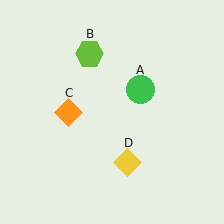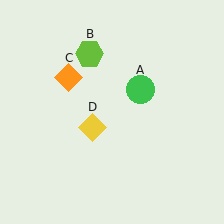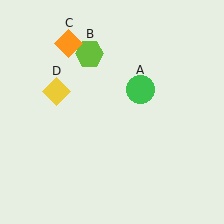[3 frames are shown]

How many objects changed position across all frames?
2 objects changed position: orange diamond (object C), yellow diamond (object D).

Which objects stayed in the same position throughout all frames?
Green circle (object A) and lime hexagon (object B) remained stationary.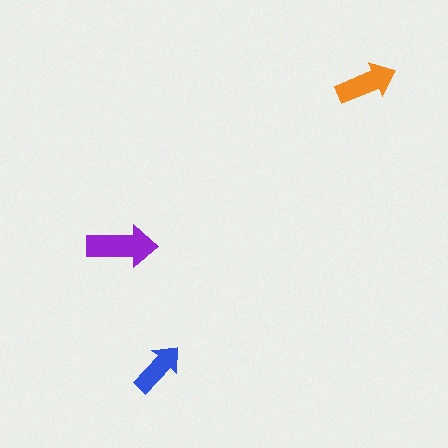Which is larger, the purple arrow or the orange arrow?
The purple one.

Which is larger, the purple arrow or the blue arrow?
The purple one.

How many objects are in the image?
There are 3 objects in the image.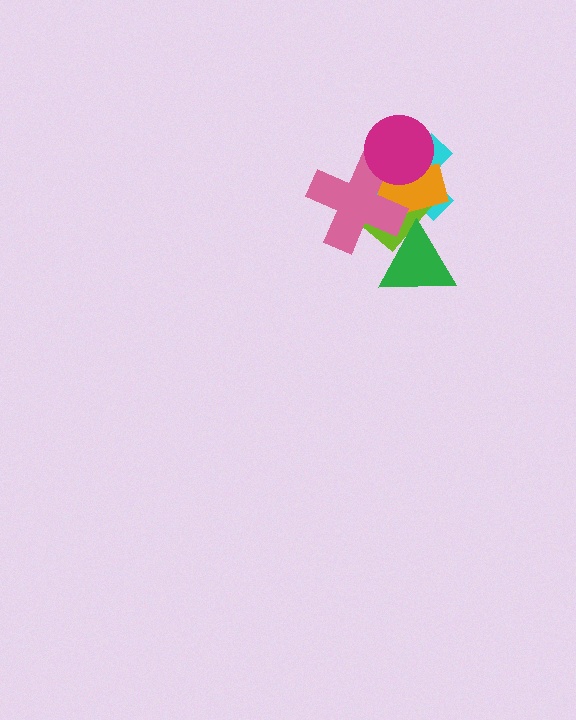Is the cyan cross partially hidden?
Yes, it is partially covered by another shape.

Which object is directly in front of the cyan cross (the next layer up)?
The lime rectangle is directly in front of the cyan cross.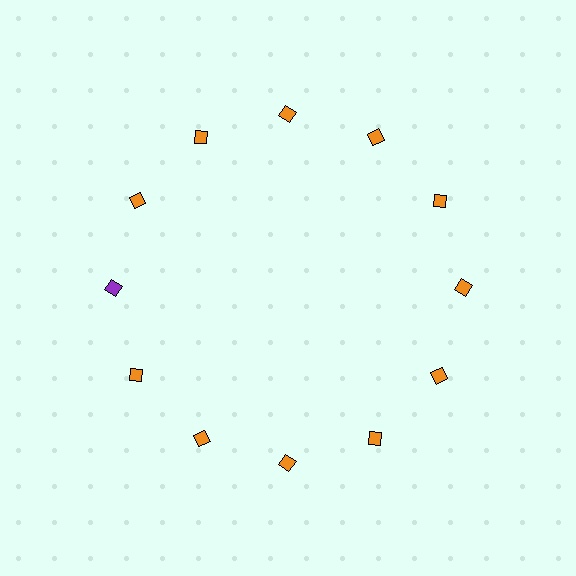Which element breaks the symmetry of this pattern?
The purple diamond at roughly the 9 o'clock position breaks the symmetry. All other shapes are orange diamonds.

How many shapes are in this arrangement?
There are 12 shapes arranged in a ring pattern.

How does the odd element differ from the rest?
It has a different color: purple instead of orange.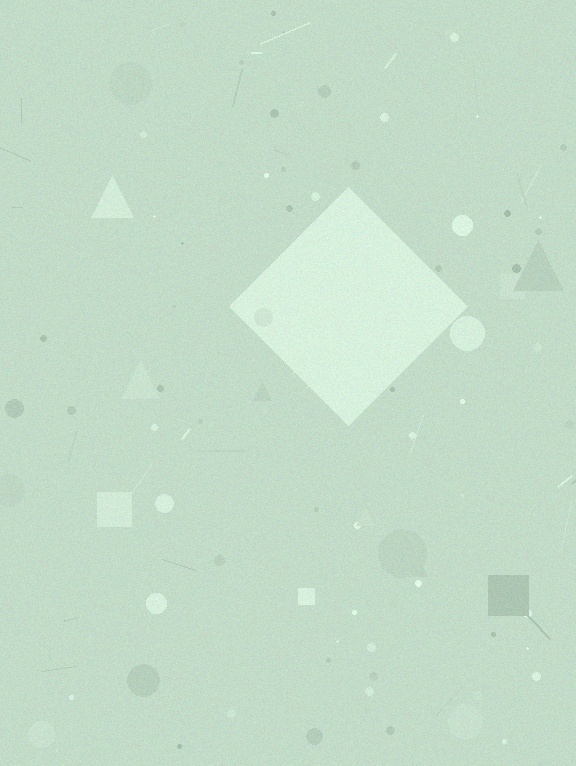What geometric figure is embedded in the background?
A diamond is embedded in the background.